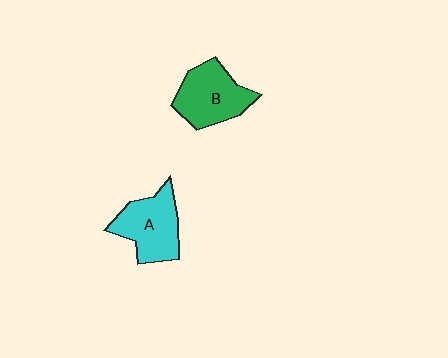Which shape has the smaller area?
Shape A (cyan).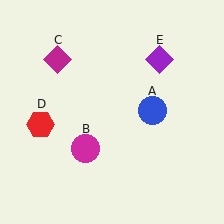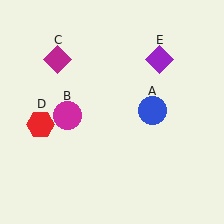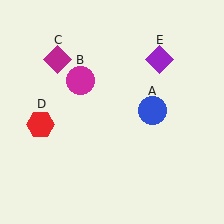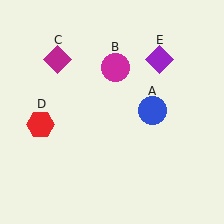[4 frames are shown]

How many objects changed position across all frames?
1 object changed position: magenta circle (object B).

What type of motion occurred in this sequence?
The magenta circle (object B) rotated clockwise around the center of the scene.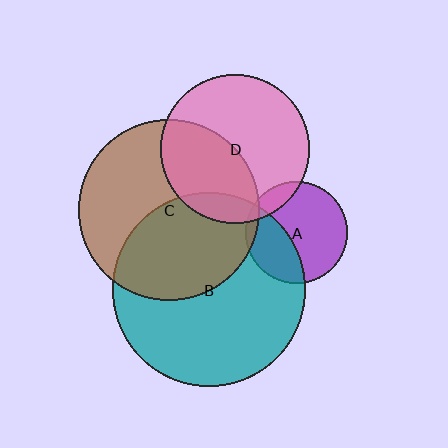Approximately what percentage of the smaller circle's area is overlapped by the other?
Approximately 10%.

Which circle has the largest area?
Circle B (teal).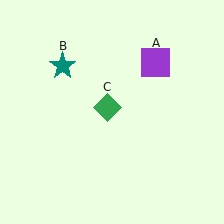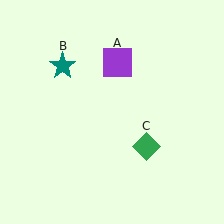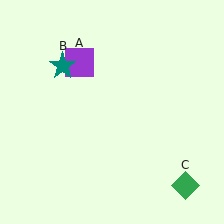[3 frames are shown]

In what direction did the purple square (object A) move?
The purple square (object A) moved left.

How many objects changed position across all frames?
2 objects changed position: purple square (object A), green diamond (object C).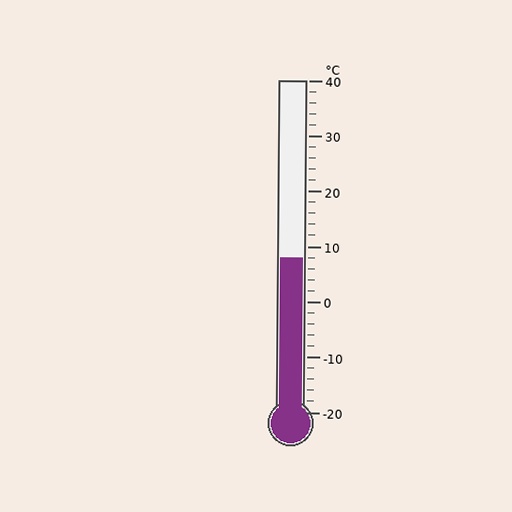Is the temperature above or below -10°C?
The temperature is above -10°C.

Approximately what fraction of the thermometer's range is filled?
The thermometer is filled to approximately 45% of its range.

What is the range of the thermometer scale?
The thermometer scale ranges from -20°C to 40°C.